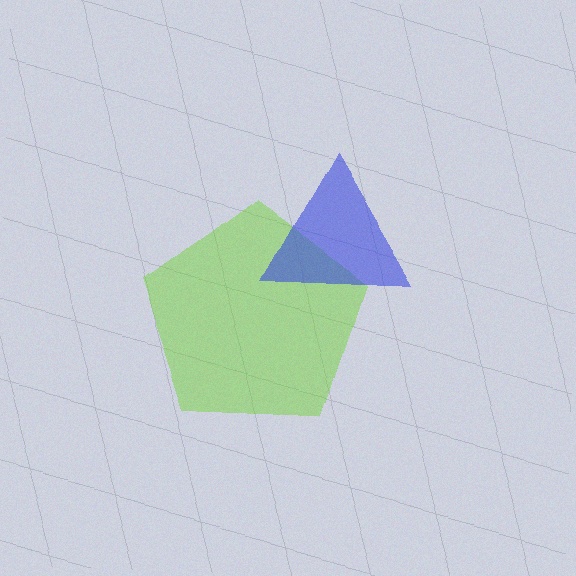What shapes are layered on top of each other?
The layered shapes are: a lime pentagon, a blue triangle.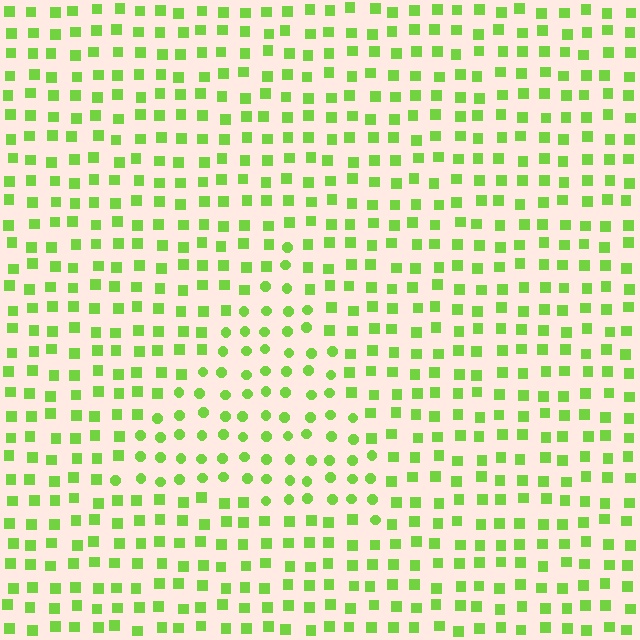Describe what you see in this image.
The image is filled with small lime elements arranged in a uniform grid. A triangle-shaped region contains circles, while the surrounding area contains squares. The boundary is defined purely by the change in element shape.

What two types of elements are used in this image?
The image uses circles inside the triangle region and squares outside it.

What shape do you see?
I see a triangle.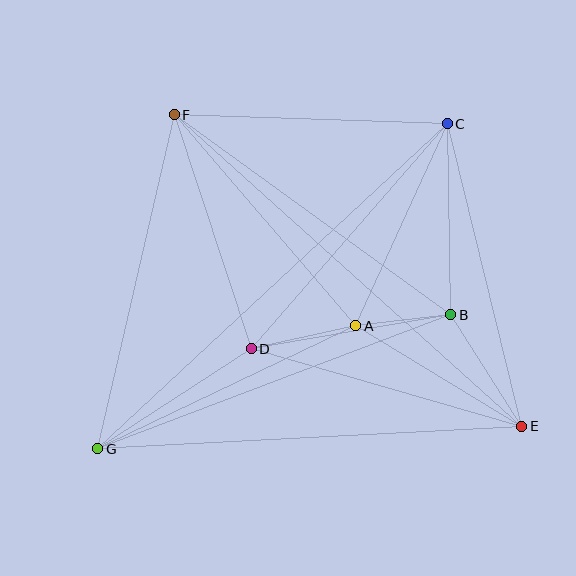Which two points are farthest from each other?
Points C and G are farthest from each other.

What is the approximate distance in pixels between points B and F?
The distance between B and F is approximately 341 pixels.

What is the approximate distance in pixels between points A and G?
The distance between A and G is approximately 286 pixels.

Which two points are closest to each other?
Points A and B are closest to each other.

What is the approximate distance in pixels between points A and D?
The distance between A and D is approximately 107 pixels.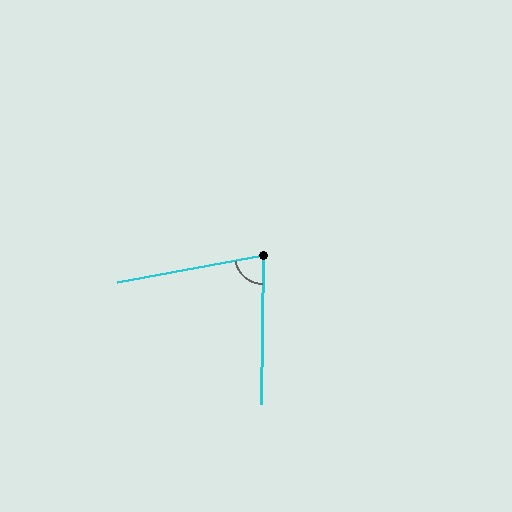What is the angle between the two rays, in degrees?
Approximately 79 degrees.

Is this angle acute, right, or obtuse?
It is acute.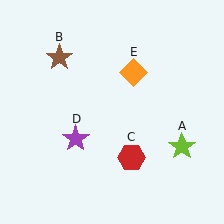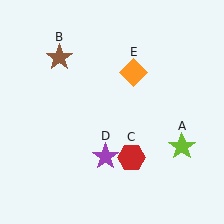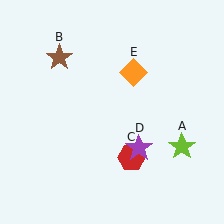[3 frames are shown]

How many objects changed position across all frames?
1 object changed position: purple star (object D).